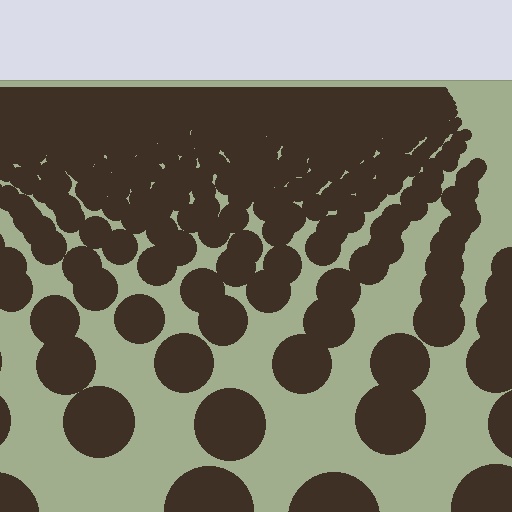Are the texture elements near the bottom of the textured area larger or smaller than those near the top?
Larger. Near the bottom, elements are closer to the viewer and appear at a bigger on-screen size.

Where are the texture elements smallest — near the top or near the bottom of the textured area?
Near the top.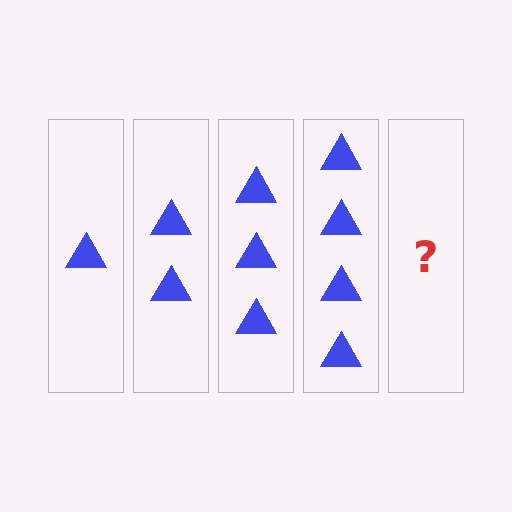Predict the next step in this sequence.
The next step is 5 triangles.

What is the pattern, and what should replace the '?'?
The pattern is that each step adds one more triangle. The '?' should be 5 triangles.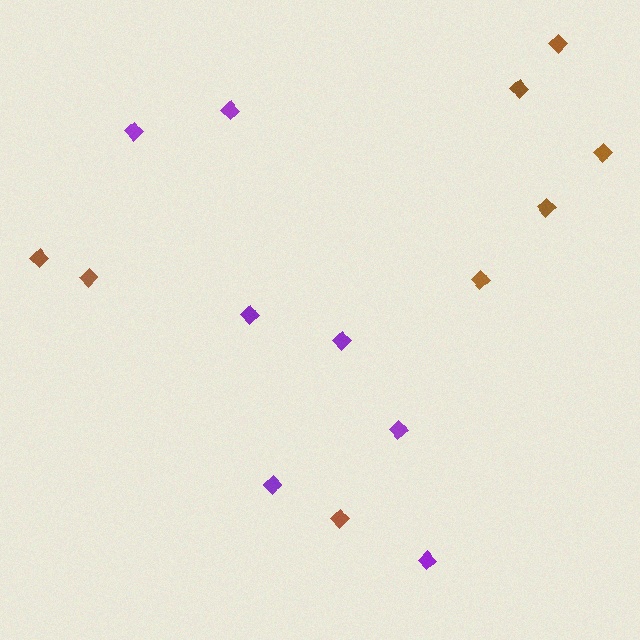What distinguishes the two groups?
There are 2 groups: one group of purple diamonds (7) and one group of brown diamonds (8).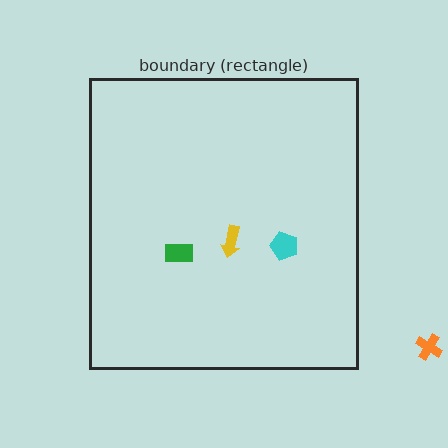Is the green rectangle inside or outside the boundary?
Inside.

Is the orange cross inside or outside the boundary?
Outside.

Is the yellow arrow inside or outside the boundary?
Inside.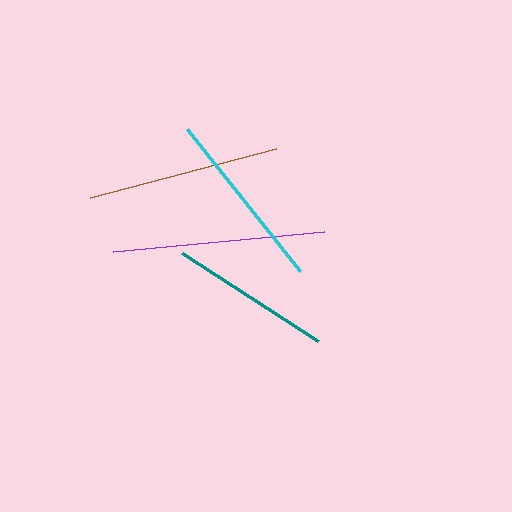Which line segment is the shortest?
The teal line is the shortest at approximately 162 pixels.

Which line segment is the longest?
The purple line is the longest at approximately 212 pixels.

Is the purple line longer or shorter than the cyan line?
The purple line is longer than the cyan line.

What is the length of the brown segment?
The brown segment is approximately 191 pixels long.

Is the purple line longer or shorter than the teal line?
The purple line is longer than the teal line.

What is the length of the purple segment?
The purple segment is approximately 212 pixels long.